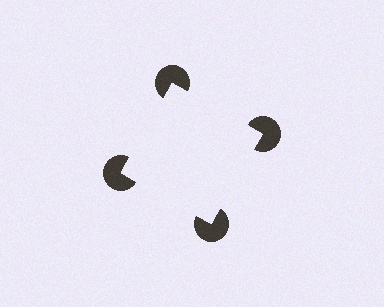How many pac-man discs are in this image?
There are 4 — one at each vertex of the illusory square.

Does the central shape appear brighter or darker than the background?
It typically appears slightly brighter than the background, even though no actual brightness change is drawn.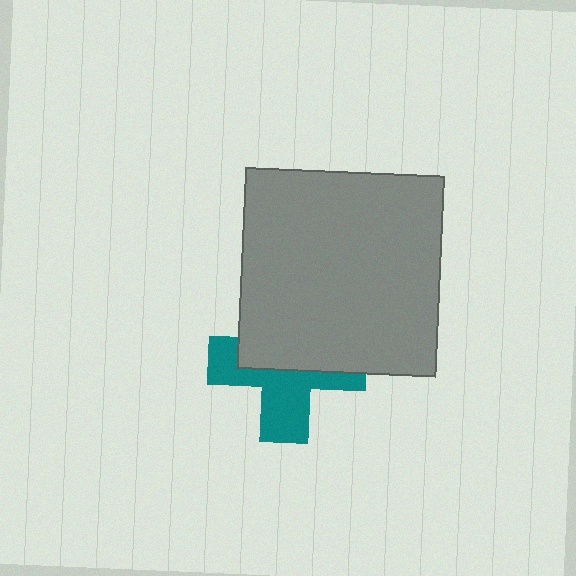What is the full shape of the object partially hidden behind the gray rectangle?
The partially hidden object is a teal cross.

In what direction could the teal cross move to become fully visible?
The teal cross could move down. That would shift it out from behind the gray rectangle entirely.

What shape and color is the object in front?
The object in front is a gray rectangle.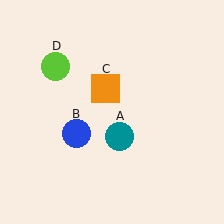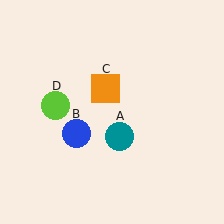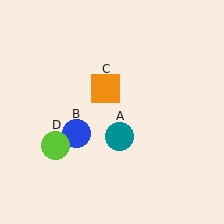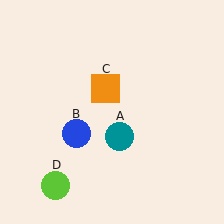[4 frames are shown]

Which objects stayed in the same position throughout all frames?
Teal circle (object A) and blue circle (object B) and orange square (object C) remained stationary.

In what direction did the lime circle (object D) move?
The lime circle (object D) moved down.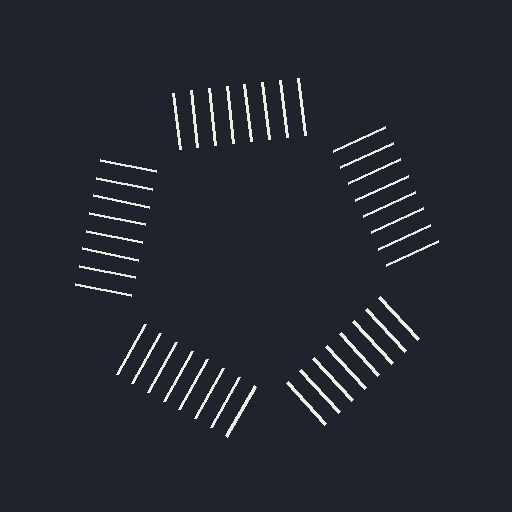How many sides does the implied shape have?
5 sides — the line-ends trace a pentagon.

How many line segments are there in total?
40 — 8 along each of the 5 edges.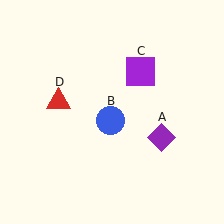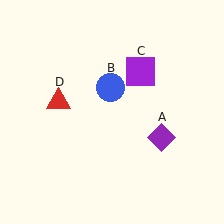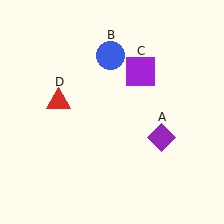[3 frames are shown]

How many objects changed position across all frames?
1 object changed position: blue circle (object B).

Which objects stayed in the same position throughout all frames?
Purple diamond (object A) and purple square (object C) and red triangle (object D) remained stationary.